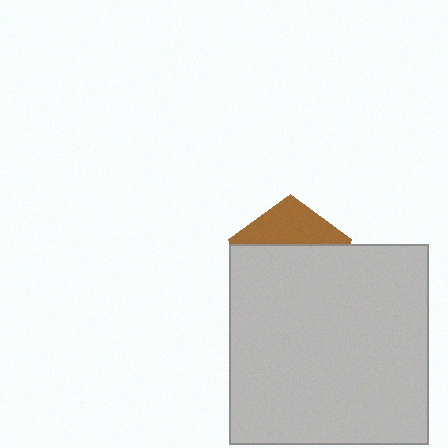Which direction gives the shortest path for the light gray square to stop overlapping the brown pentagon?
Moving down gives the shortest separation.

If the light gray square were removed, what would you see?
You would see the complete brown pentagon.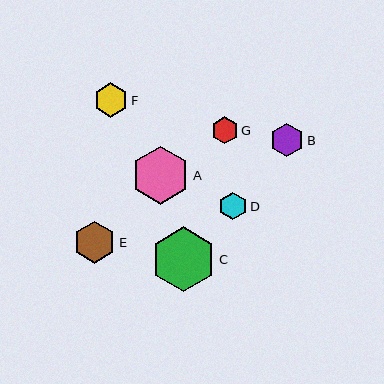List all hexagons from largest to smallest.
From largest to smallest: C, A, E, F, B, D, G.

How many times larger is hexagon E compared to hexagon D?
Hexagon E is approximately 1.5 times the size of hexagon D.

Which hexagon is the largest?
Hexagon C is the largest with a size of approximately 64 pixels.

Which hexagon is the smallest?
Hexagon G is the smallest with a size of approximately 27 pixels.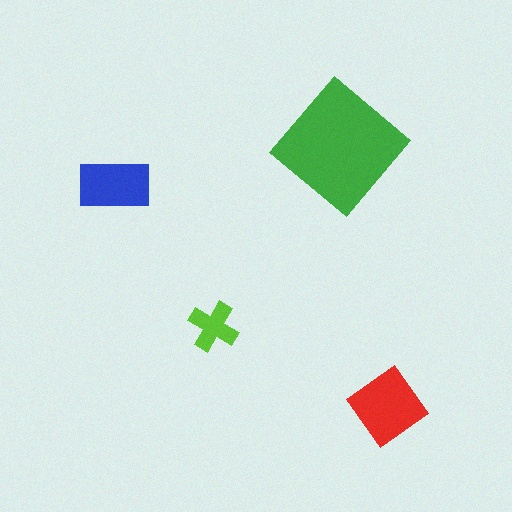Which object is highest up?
The green diamond is topmost.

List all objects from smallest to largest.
The lime cross, the blue rectangle, the red diamond, the green diamond.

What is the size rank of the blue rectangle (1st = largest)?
3rd.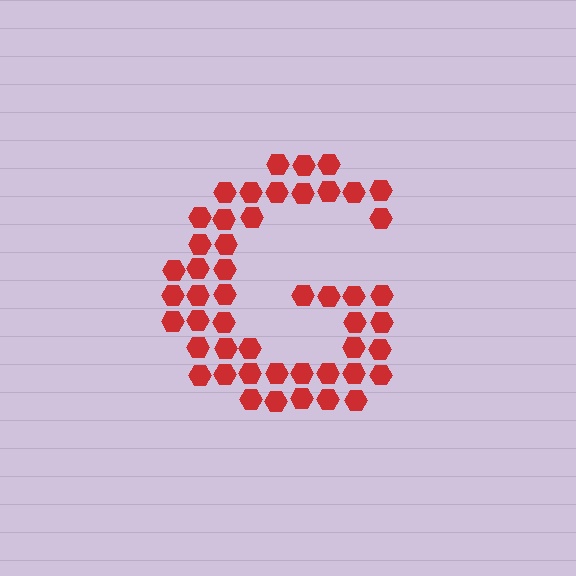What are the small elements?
The small elements are hexagons.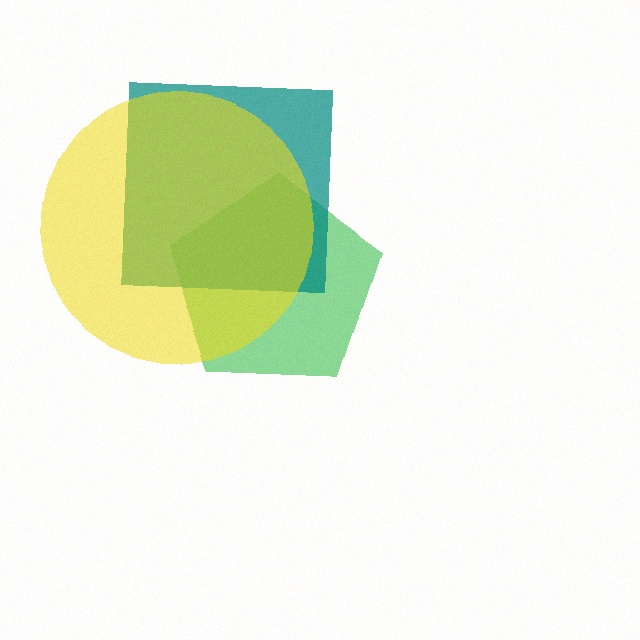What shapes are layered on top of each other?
The layered shapes are: a green pentagon, a teal square, a yellow circle.